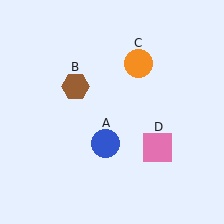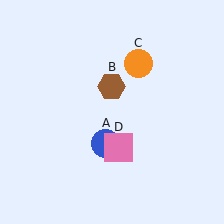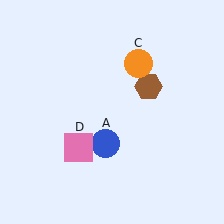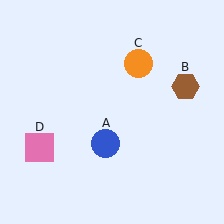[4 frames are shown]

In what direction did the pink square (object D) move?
The pink square (object D) moved left.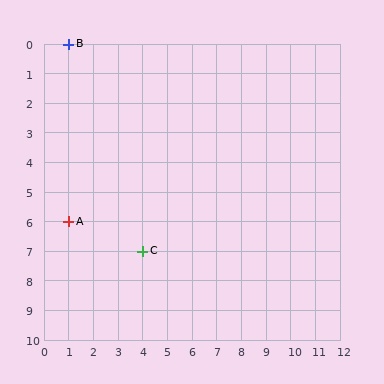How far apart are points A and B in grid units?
Points A and B are 6 rows apart.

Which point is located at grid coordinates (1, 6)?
Point A is at (1, 6).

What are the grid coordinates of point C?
Point C is at grid coordinates (4, 7).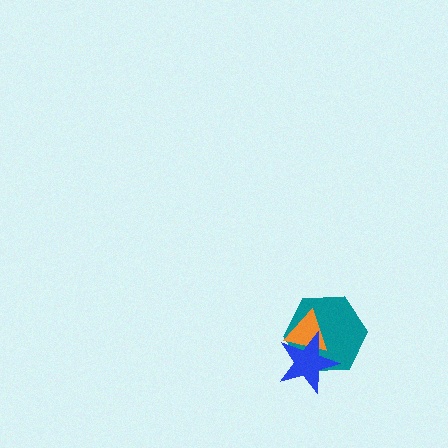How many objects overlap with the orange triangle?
2 objects overlap with the orange triangle.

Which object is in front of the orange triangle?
The blue star is in front of the orange triangle.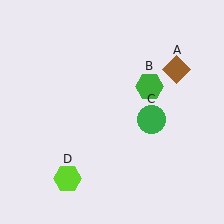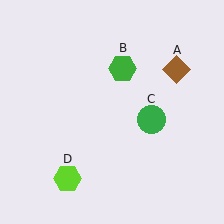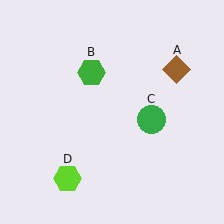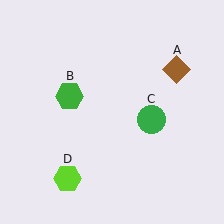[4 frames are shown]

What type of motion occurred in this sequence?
The green hexagon (object B) rotated counterclockwise around the center of the scene.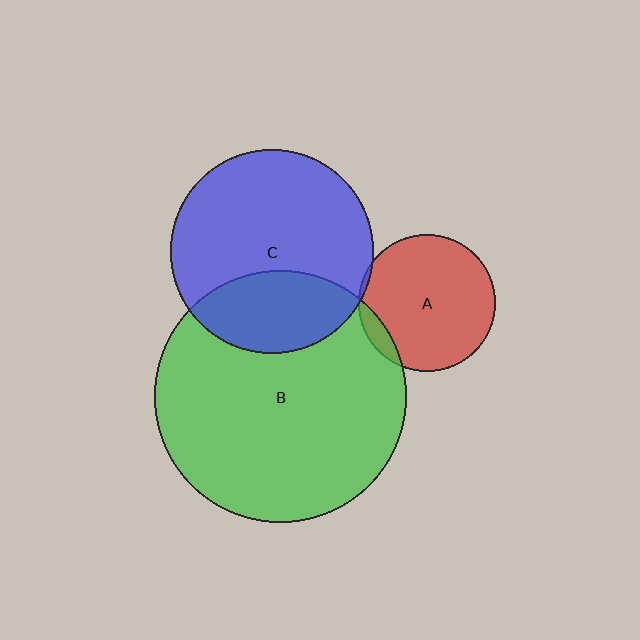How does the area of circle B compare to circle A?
Approximately 3.4 times.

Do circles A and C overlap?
Yes.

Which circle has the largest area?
Circle B (green).